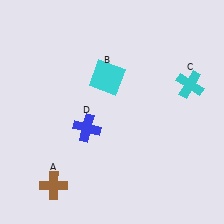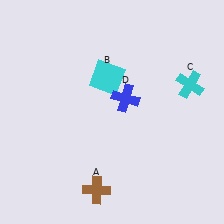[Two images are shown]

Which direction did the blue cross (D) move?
The blue cross (D) moved right.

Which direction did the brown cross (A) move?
The brown cross (A) moved right.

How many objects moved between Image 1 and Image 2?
2 objects moved between the two images.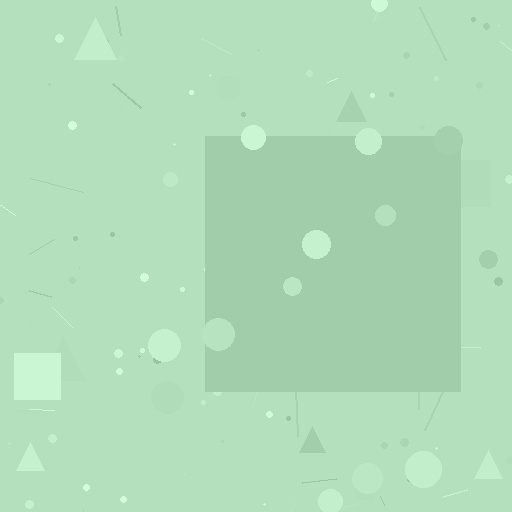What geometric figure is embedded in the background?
A square is embedded in the background.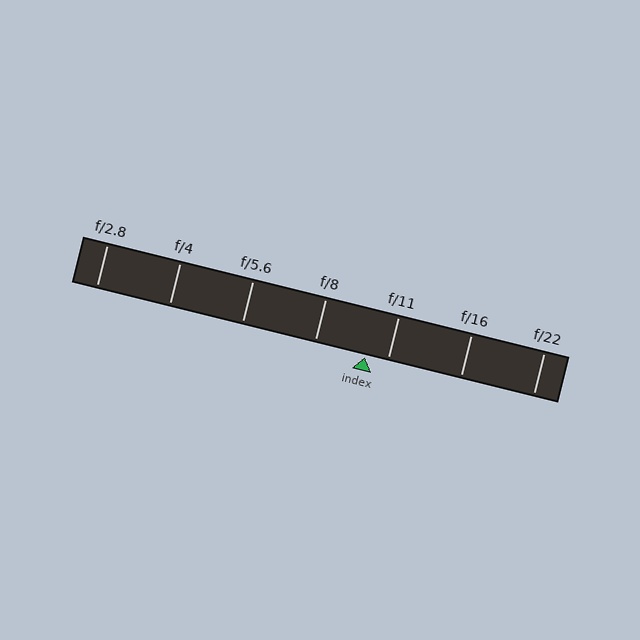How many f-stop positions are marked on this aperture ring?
There are 7 f-stop positions marked.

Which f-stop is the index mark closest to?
The index mark is closest to f/11.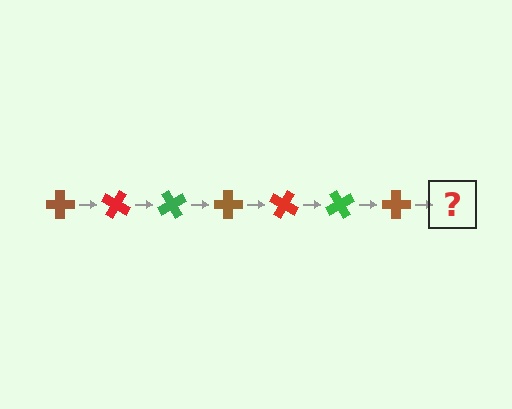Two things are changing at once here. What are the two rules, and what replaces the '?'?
The two rules are that it rotates 30 degrees each step and the color cycles through brown, red, and green. The '?' should be a red cross, rotated 210 degrees from the start.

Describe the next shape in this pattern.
It should be a red cross, rotated 210 degrees from the start.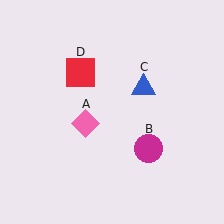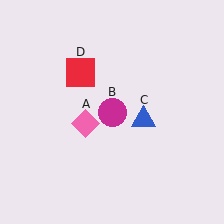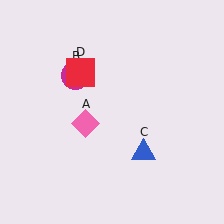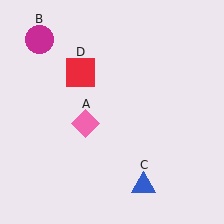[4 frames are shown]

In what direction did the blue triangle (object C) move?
The blue triangle (object C) moved down.